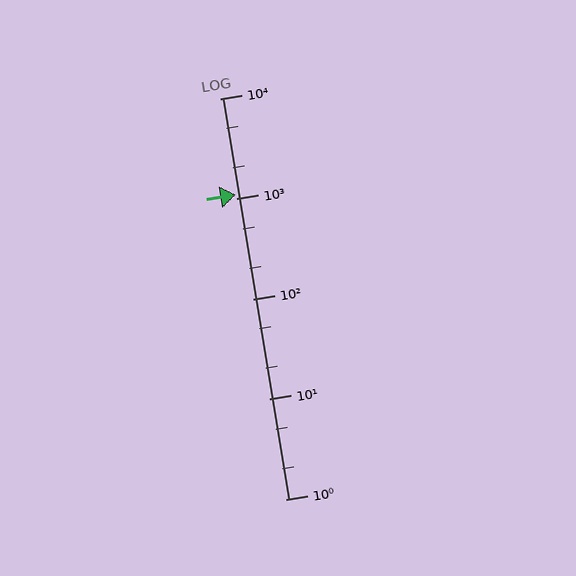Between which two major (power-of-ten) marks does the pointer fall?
The pointer is between 1000 and 10000.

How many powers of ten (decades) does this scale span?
The scale spans 4 decades, from 1 to 10000.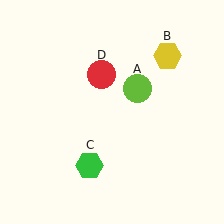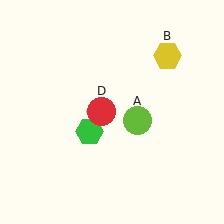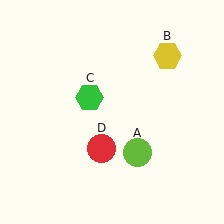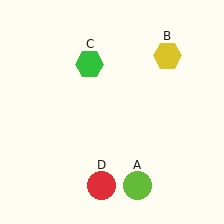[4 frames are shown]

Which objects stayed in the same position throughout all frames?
Yellow hexagon (object B) remained stationary.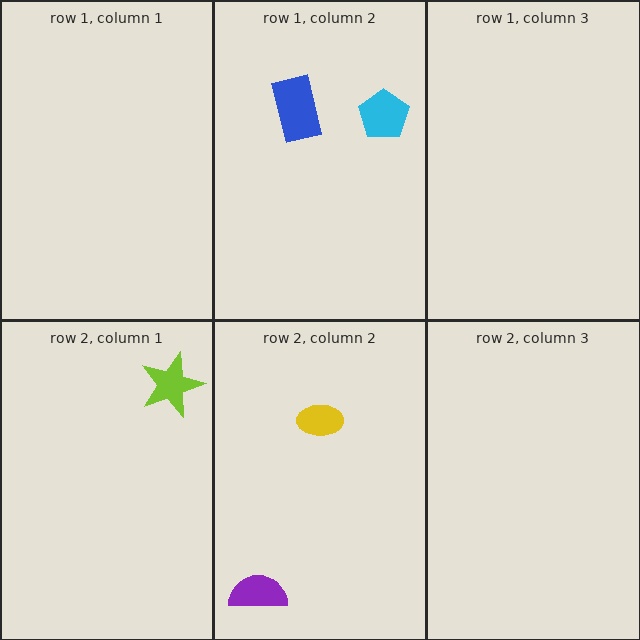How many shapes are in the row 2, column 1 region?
1.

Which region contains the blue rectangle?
The row 1, column 2 region.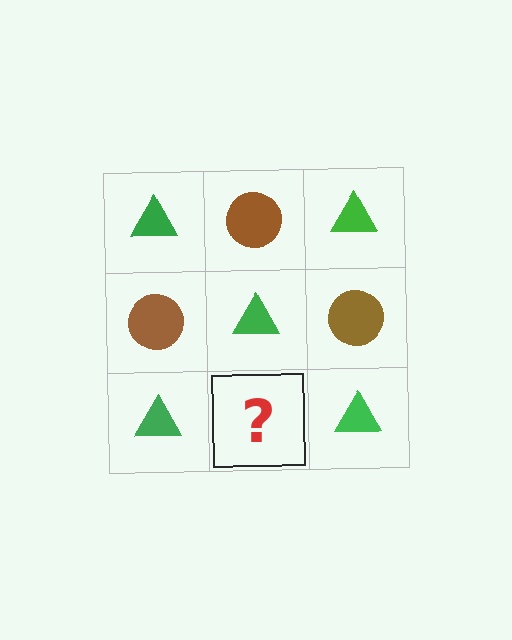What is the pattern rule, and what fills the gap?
The rule is that it alternates green triangle and brown circle in a checkerboard pattern. The gap should be filled with a brown circle.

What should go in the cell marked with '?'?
The missing cell should contain a brown circle.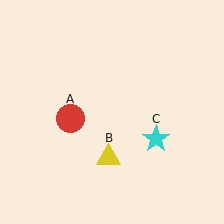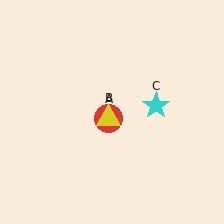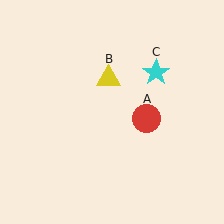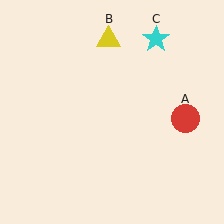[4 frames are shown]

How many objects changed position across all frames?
3 objects changed position: red circle (object A), yellow triangle (object B), cyan star (object C).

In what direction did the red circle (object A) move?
The red circle (object A) moved right.